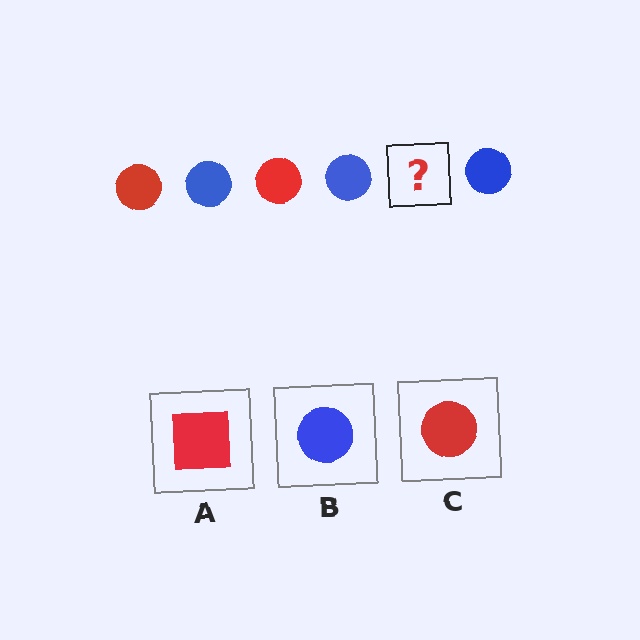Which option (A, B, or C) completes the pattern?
C.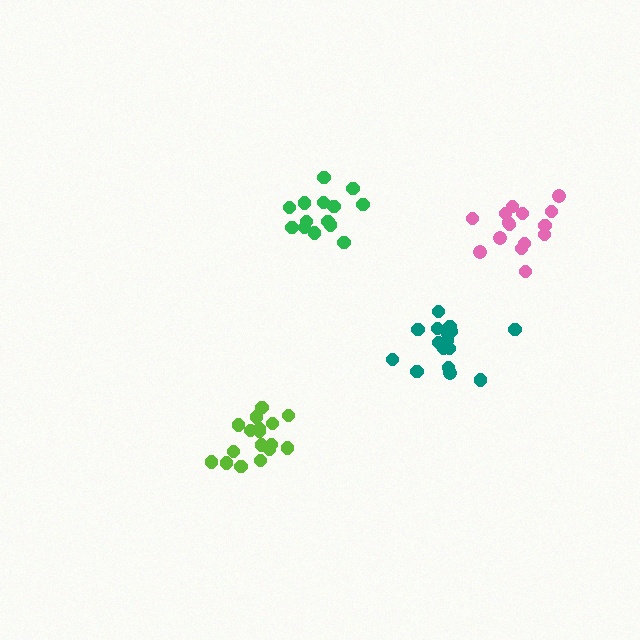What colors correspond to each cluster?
The clusters are colored: green, teal, lime, pink.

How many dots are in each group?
Group 1: 14 dots, Group 2: 16 dots, Group 3: 18 dots, Group 4: 15 dots (63 total).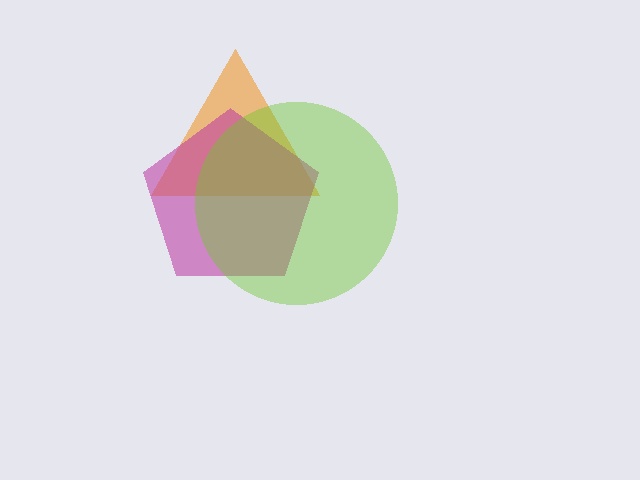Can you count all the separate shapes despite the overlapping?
Yes, there are 3 separate shapes.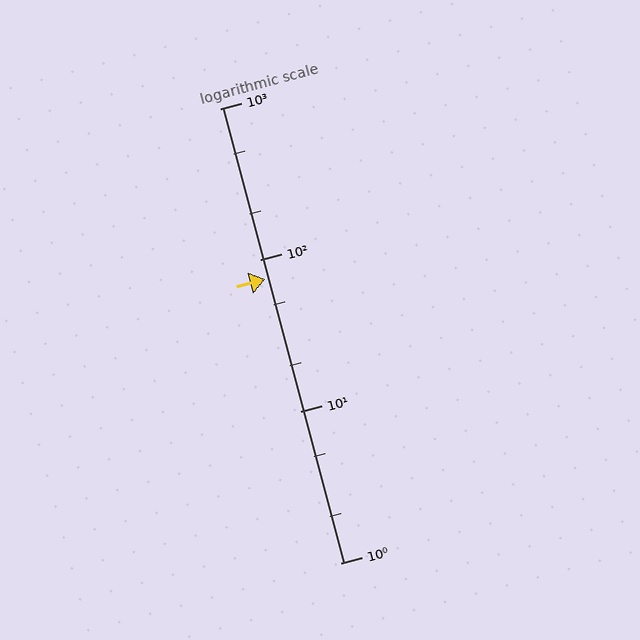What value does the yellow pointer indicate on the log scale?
The pointer indicates approximately 75.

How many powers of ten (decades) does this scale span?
The scale spans 3 decades, from 1 to 1000.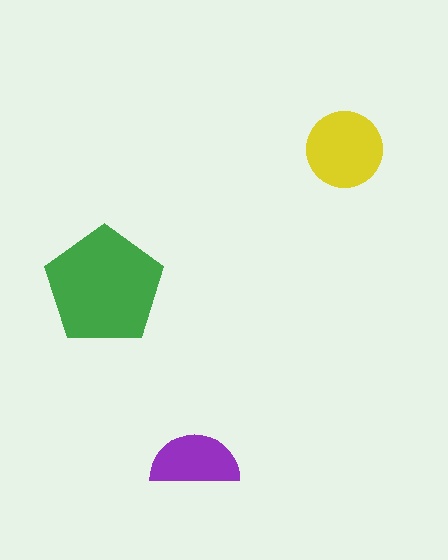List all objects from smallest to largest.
The purple semicircle, the yellow circle, the green pentagon.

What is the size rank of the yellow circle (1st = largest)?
2nd.